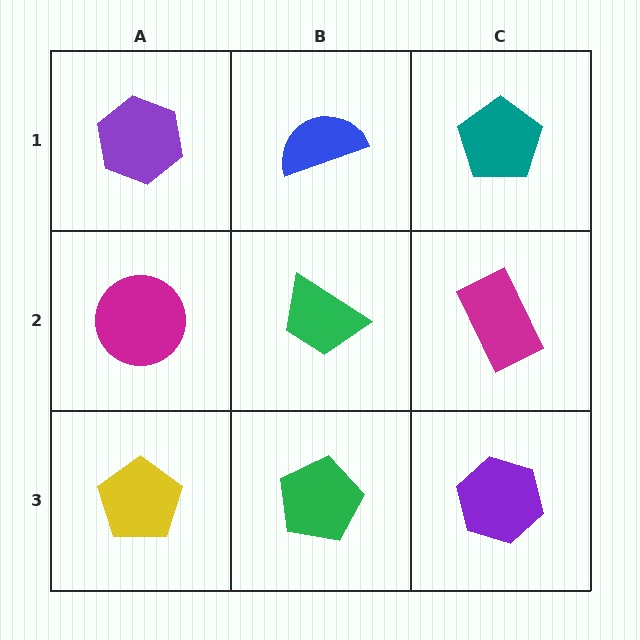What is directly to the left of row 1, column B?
A purple hexagon.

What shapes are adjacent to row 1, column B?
A green trapezoid (row 2, column B), a purple hexagon (row 1, column A), a teal pentagon (row 1, column C).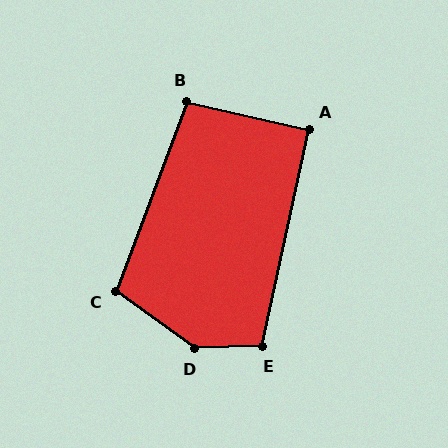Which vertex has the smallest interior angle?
A, at approximately 90 degrees.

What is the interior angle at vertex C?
Approximately 105 degrees (obtuse).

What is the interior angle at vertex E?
Approximately 104 degrees (obtuse).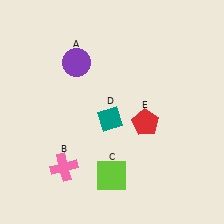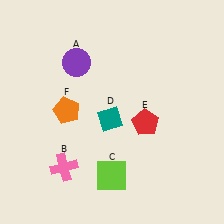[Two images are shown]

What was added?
An orange pentagon (F) was added in Image 2.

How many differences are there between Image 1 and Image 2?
There is 1 difference between the two images.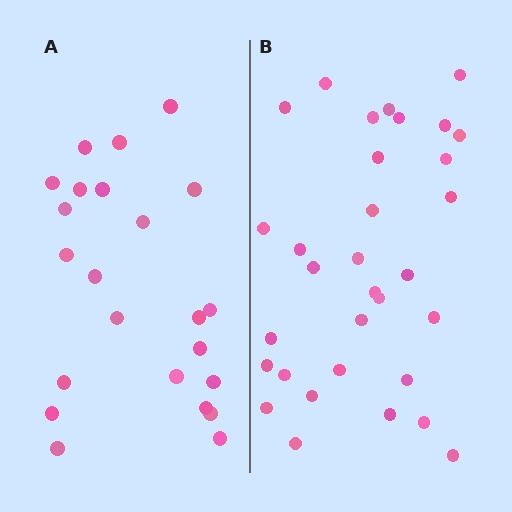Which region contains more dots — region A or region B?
Region B (the right region) has more dots.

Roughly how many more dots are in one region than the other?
Region B has roughly 8 or so more dots than region A.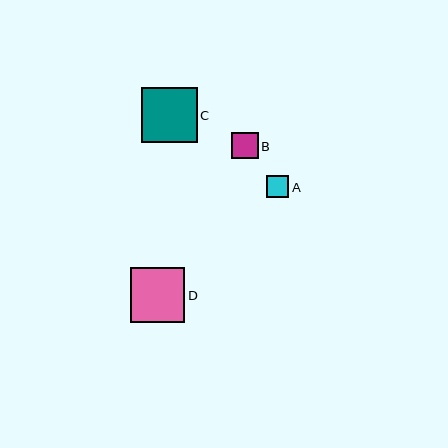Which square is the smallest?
Square A is the smallest with a size of approximately 22 pixels.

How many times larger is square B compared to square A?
Square B is approximately 1.2 times the size of square A.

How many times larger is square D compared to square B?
Square D is approximately 2.0 times the size of square B.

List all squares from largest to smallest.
From largest to smallest: C, D, B, A.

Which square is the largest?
Square C is the largest with a size of approximately 55 pixels.